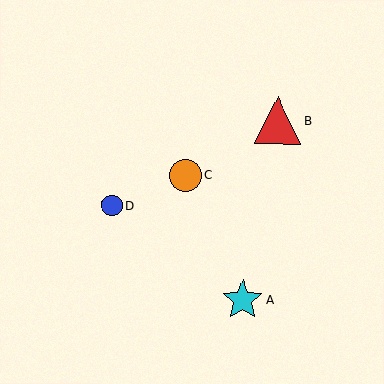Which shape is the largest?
The red triangle (labeled B) is the largest.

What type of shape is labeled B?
Shape B is a red triangle.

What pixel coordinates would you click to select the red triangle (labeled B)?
Click at (278, 120) to select the red triangle B.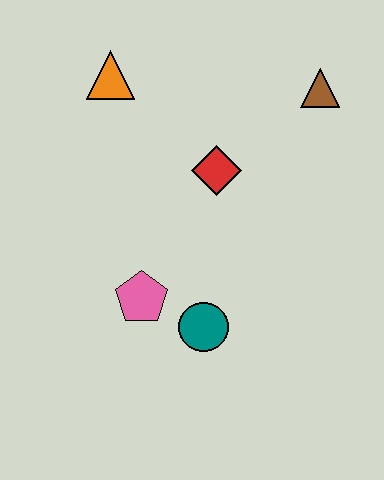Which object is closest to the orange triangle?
The red diamond is closest to the orange triangle.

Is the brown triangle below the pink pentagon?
No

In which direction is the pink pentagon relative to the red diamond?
The pink pentagon is below the red diamond.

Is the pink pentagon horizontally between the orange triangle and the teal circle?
Yes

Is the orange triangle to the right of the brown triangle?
No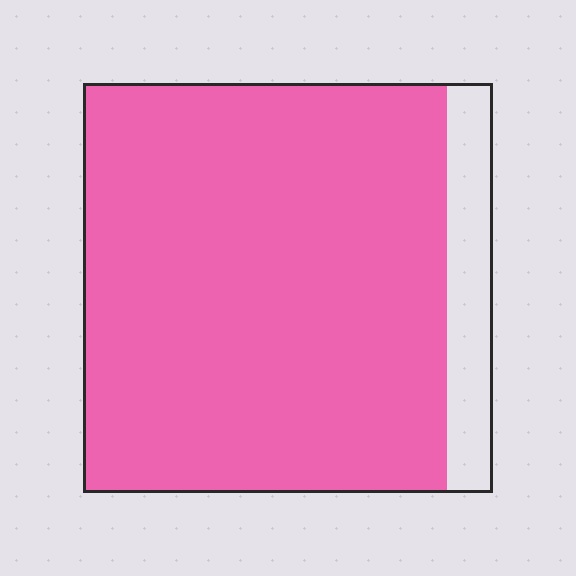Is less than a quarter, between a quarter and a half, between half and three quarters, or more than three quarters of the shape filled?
More than three quarters.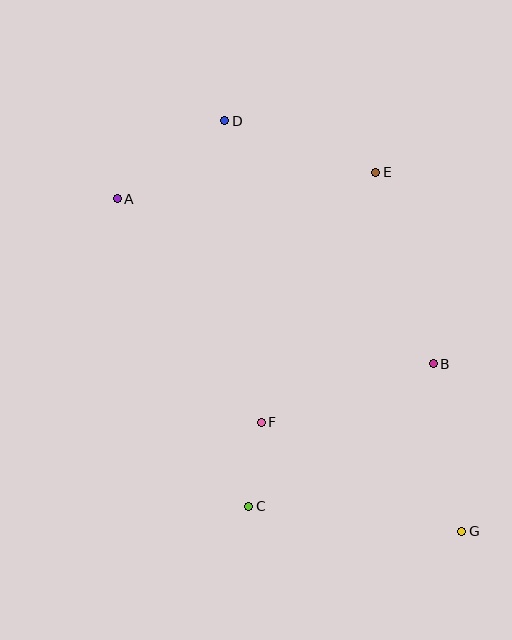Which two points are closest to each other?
Points C and F are closest to each other.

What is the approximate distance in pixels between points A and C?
The distance between A and C is approximately 334 pixels.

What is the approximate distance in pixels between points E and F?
The distance between E and F is approximately 275 pixels.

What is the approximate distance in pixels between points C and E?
The distance between C and E is approximately 357 pixels.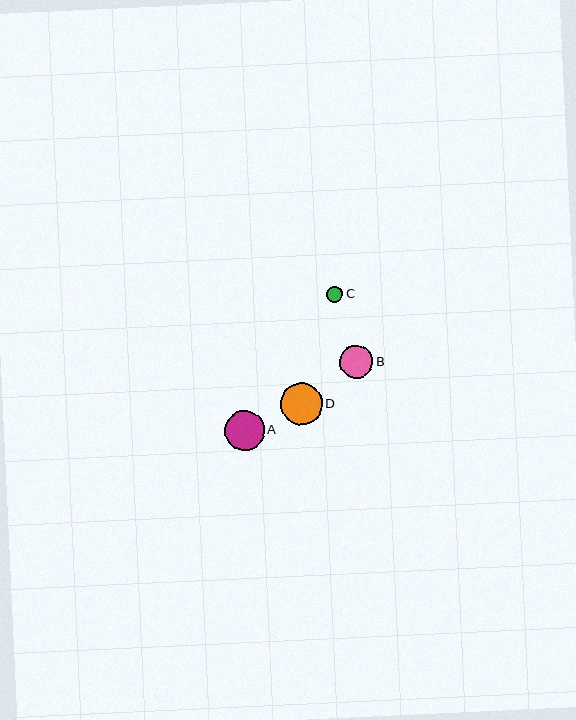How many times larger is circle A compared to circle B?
Circle A is approximately 1.2 times the size of circle B.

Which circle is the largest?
Circle D is the largest with a size of approximately 42 pixels.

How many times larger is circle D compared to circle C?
Circle D is approximately 2.5 times the size of circle C.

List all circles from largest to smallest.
From largest to smallest: D, A, B, C.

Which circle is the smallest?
Circle C is the smallest with a size of approximately 17 pixels.